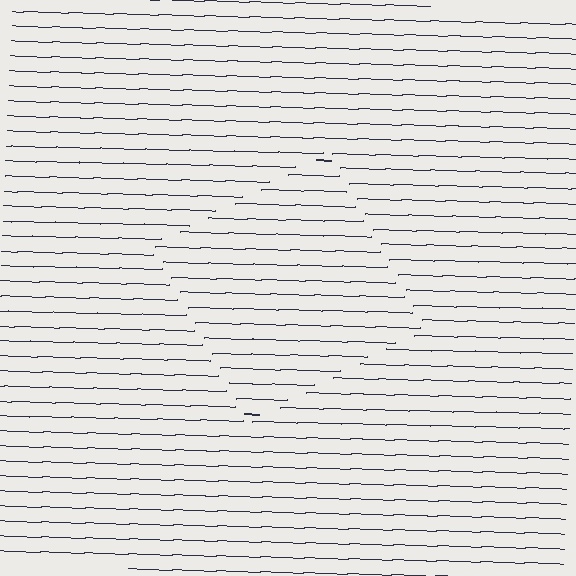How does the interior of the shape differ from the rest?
The interior of the shape contains the same grating, shifted by half a period — the contour is defined by the phase discontinuity where line-ends from the inner and outer gratings abut.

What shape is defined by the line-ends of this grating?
An illusory square. The interior of the shape contains the same grating, shifted by half a period — the contour is defined by the phase discontinuity where line-ends from the inner and outer gratings abut.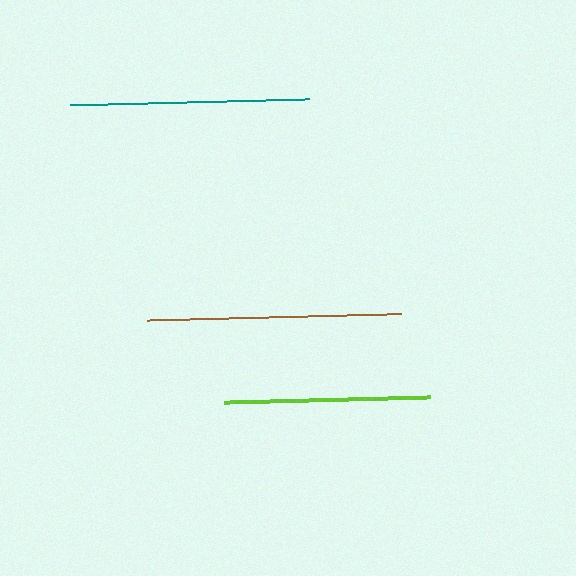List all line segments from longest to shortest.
From longest to shortest: brown, teal, lime.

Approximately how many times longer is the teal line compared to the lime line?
The teal line is approximately 1.2 times the length of the lime line.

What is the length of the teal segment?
The teal segment is approximately 239 pixels long.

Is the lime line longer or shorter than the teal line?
The teal line is longer than the lime line.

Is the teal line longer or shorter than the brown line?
The brown line is longer than the teal line.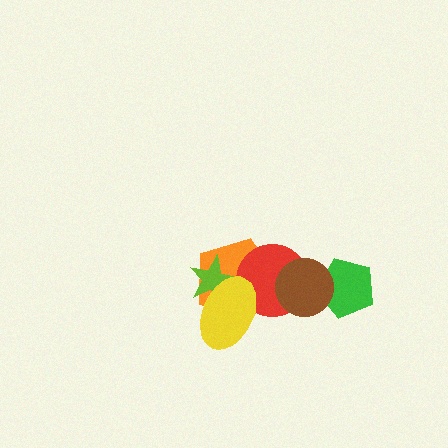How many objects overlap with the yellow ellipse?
3 objects overlap with the yellow ellipse.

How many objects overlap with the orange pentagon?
3 objects overlap with the orange pentagon.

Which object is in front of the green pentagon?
The brown circle is in front of the green pentagon.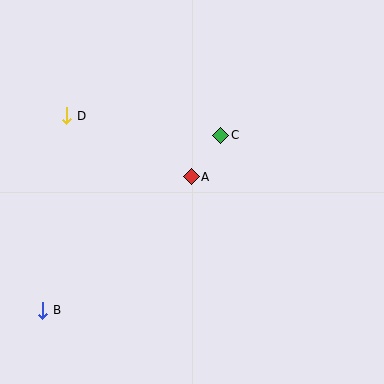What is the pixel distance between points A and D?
The distance between A and D is 139 pixels.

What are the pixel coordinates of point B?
Point B is at (43, 310).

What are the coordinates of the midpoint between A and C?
The midpoint between A and C is at (206, 156).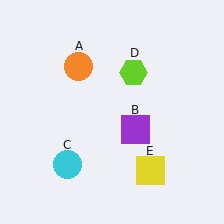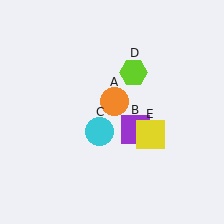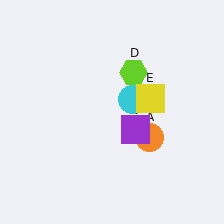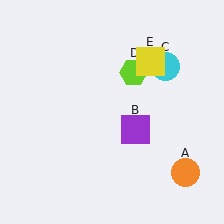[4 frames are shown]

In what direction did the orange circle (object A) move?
The orange circle (object A) moved down and to the right.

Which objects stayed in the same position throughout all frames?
Purple square (object B) and lime hexagon (object D) remained stationary.